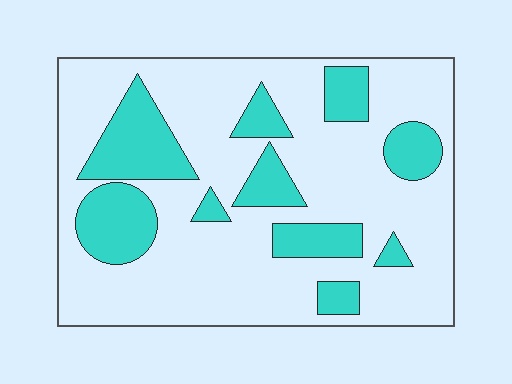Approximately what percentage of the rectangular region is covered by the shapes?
Approximately 25%.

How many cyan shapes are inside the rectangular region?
10.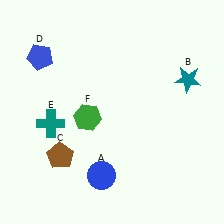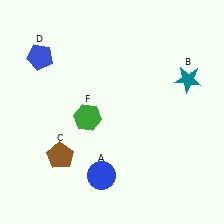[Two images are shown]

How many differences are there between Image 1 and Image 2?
There is 1 difference between the two images.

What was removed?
The teal cross (E) was removed in Image 2.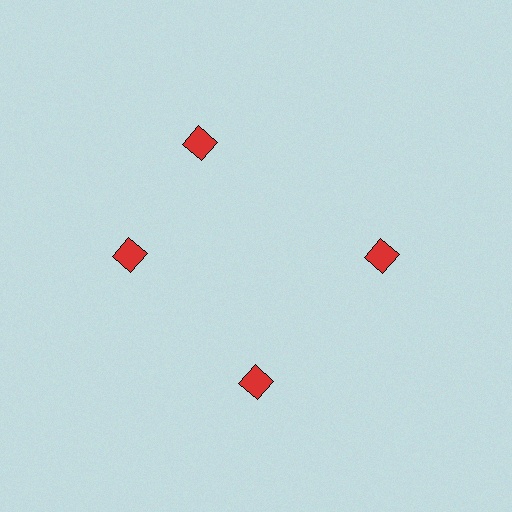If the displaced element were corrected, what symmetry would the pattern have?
It would have 4-fold rotational symmetry — the pattern would map onto itself every 90 degrees.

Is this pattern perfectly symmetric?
No. The 4 red diamonds are arranged in a ring, but one element near the 12 o'clock position is rotated out of alignment along the ring, breaking the 4-fold rotational symmetry.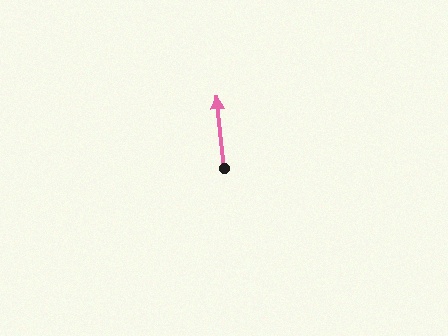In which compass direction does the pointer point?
North.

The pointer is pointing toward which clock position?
Roughly 12 o'clock.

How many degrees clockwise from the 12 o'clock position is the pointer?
Approximately 354 degrees.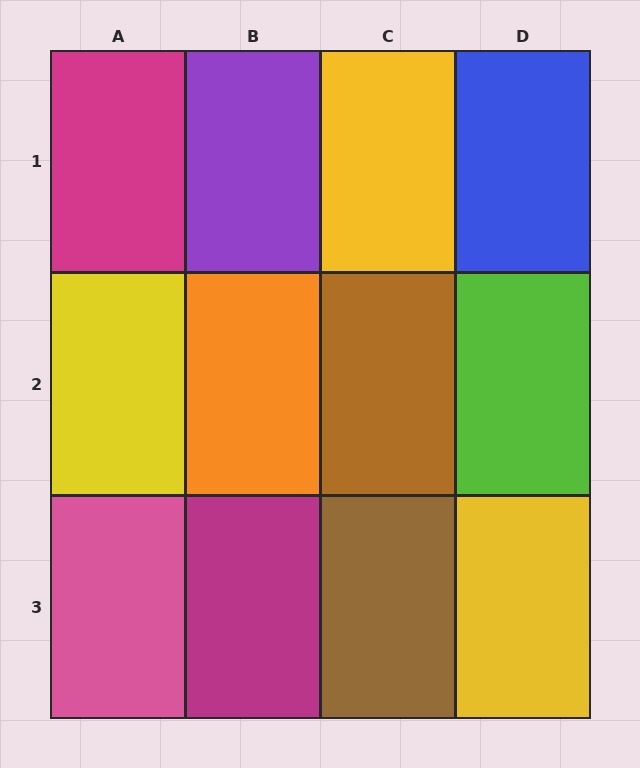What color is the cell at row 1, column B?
Purple.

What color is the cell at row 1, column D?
Blue.